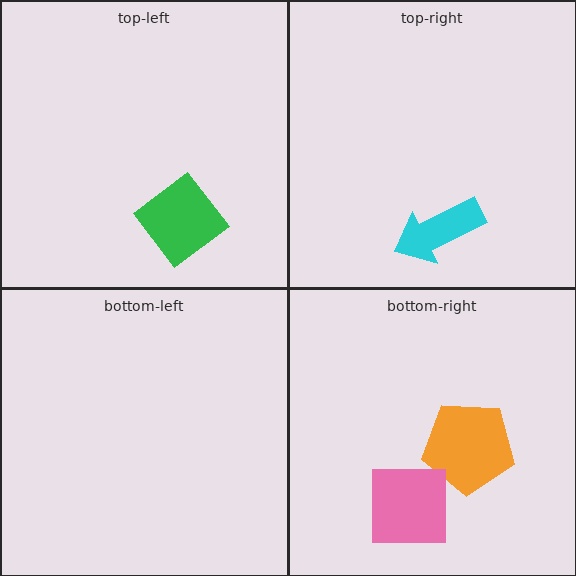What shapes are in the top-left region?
The green diamond.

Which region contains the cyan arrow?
The top-right region.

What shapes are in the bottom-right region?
The orange pentagon, the pink square.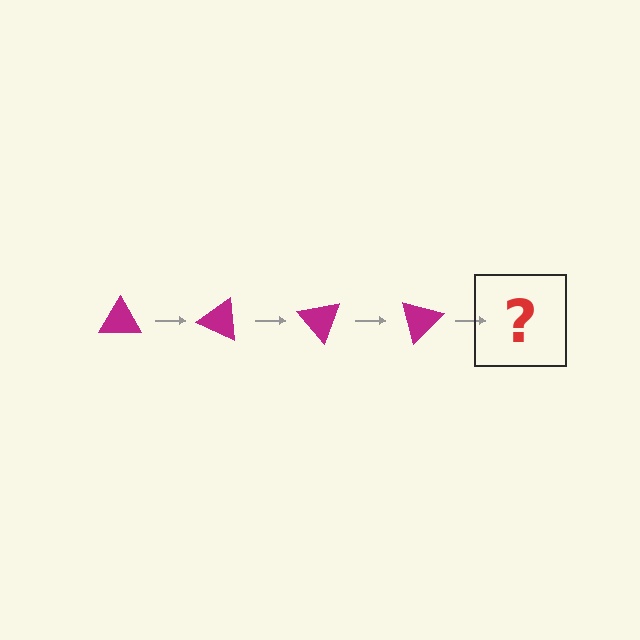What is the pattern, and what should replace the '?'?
The pattern is that the triangle rotates 25 degrees each step. The '?' should be a magenta triangle rotated 100 degrees.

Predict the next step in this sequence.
The next step is a magenta triangle rotated 100 degrees.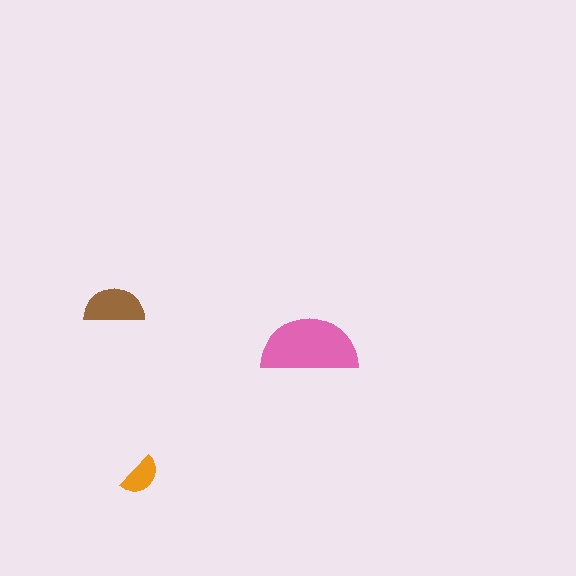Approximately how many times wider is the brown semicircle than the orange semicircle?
About 1.5 times wider.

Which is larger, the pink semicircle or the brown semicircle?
The pink one.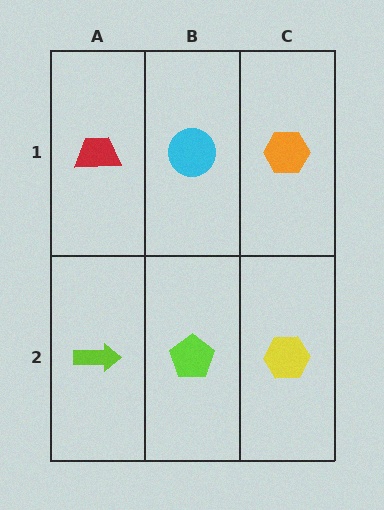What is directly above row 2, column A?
A red trapezoid.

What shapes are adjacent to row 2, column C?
An orange hexagon (row 1, column C), a lime pentagon (row 2, column B).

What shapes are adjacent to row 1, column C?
A yellow hexagon (row 2, column C), a cyan circle (row 1, column B).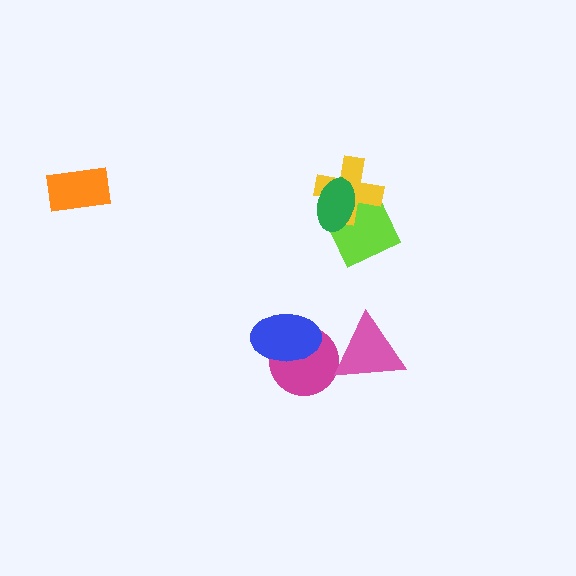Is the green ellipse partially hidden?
No, no other shape covers it.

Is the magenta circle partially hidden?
Yes, it is partially covered by another shape.